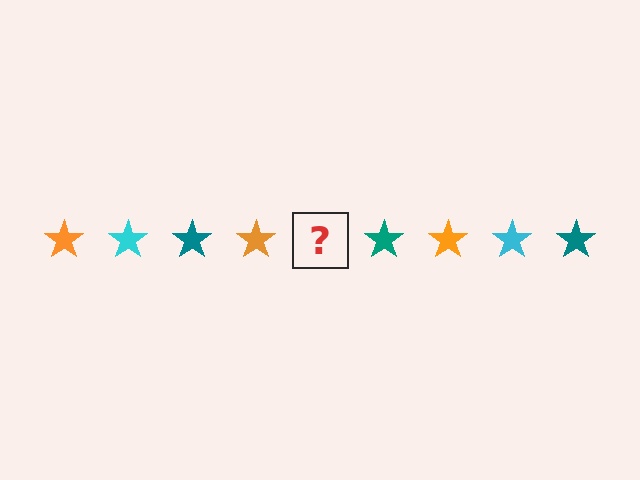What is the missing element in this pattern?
The missing element is a cyan star.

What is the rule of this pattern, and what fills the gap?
The rule is that the pattern cycles through orange, cyan, teal stars. The gap should be filled with a cyan star.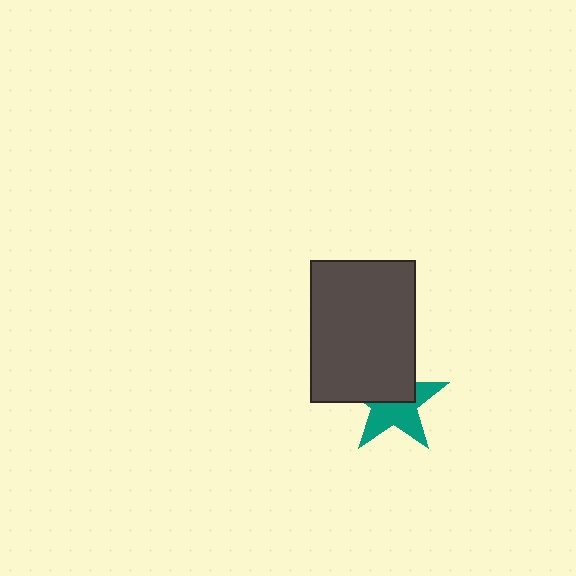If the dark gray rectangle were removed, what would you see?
You would see the complete teal star.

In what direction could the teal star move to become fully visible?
The teal star could move down. That would shift it out from behind the dark gray rectangle entirely.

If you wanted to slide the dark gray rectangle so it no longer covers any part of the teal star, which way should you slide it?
Slide it up — that is the most direct way to separate the two shapes.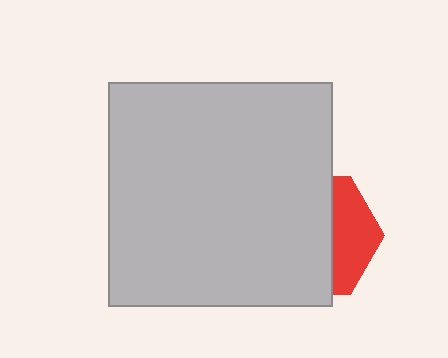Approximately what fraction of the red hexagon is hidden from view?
Roughly 67% of the red hexagon is hidden behind the light gray square.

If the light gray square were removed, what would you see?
You would see the complete red hexagon.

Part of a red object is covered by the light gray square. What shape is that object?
It is a hexagon.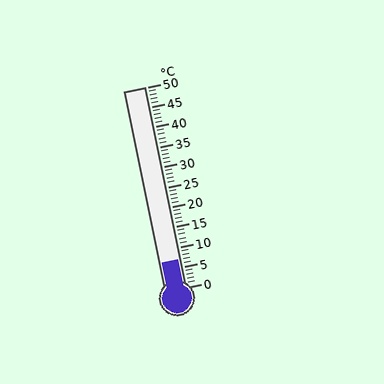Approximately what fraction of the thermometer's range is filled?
The thermometer is filled to approximately 15% of its range.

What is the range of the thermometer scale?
The thermometer scale ranges from 0°C to 50°C.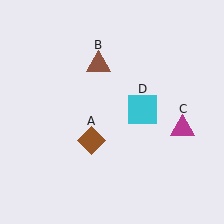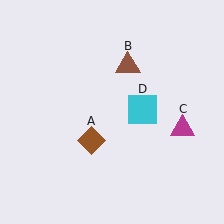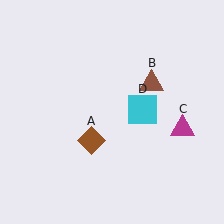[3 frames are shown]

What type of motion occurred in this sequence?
The brown triangle (object B) rotated clockwise around the center of the scene.